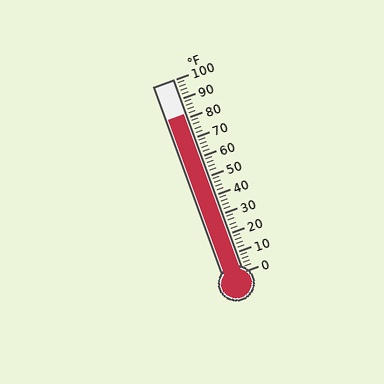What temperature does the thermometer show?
The thermometer shows approximately 82°F.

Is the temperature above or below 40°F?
The temperature is above 40°F.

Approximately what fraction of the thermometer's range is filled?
The thermometer is filled to approximately 80% of its range.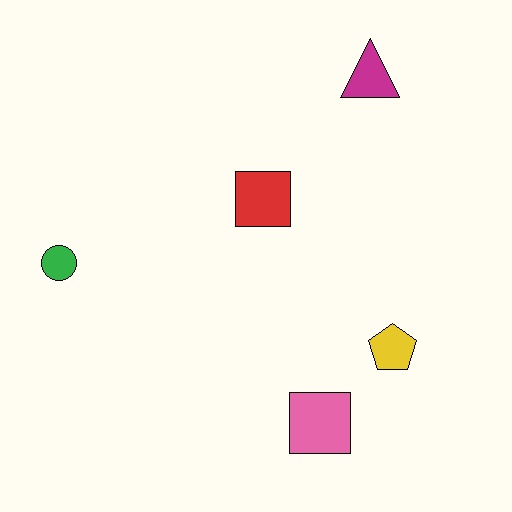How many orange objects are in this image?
There are no orange objects.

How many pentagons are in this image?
There is 1 pentagon.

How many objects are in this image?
There are 5 objects.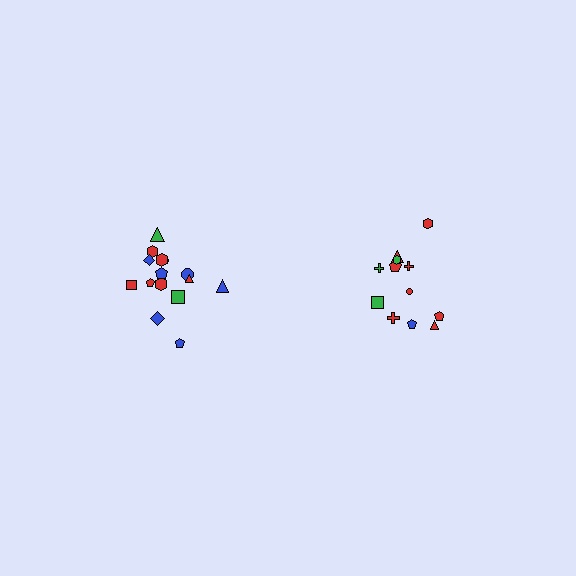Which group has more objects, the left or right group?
The left group.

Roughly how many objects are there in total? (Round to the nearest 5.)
Roughly 25 objects in total.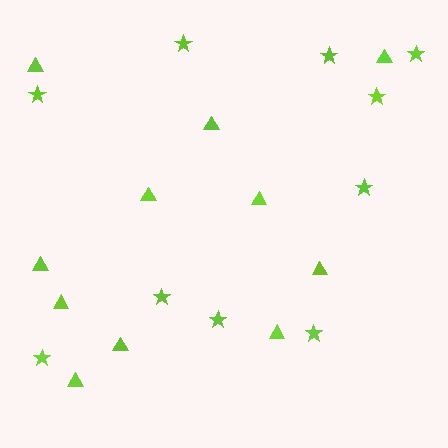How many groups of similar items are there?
There are 2 groups: one group of stars (10) and one group of triangles (11).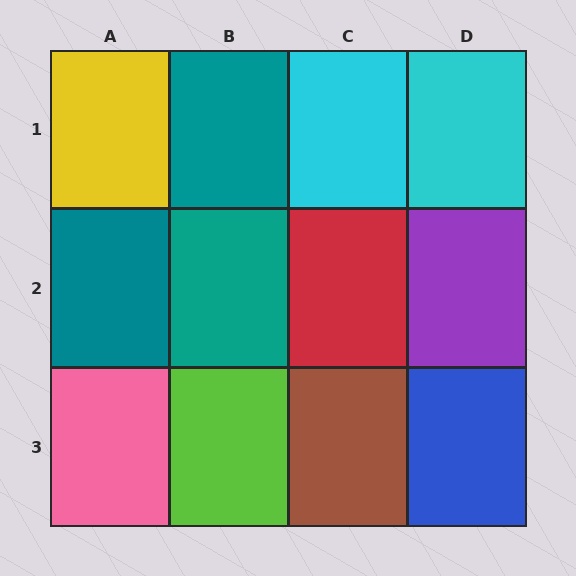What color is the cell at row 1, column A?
Yellow.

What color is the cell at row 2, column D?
Purple.